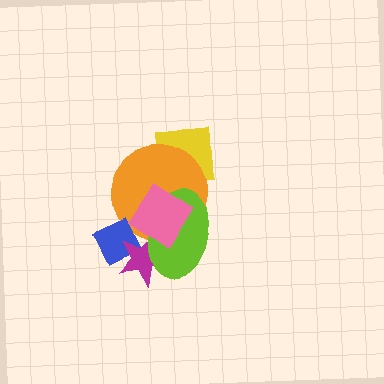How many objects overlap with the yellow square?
1 object overlaps with the yellow square.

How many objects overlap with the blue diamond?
4 objects overlap with the blue diamond.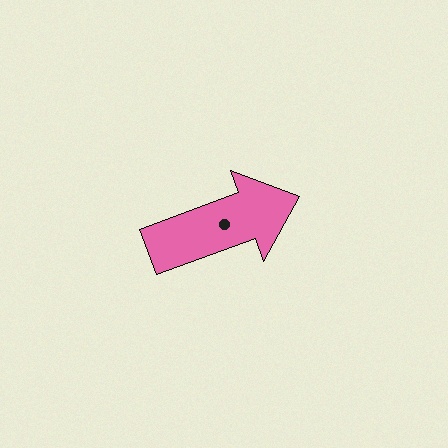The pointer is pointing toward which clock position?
Roughly 2 o'clock.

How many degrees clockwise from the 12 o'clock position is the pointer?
Approximately 70 degrees.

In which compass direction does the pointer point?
East.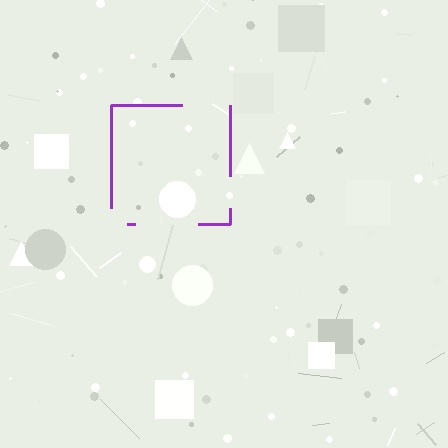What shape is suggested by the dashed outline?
The dashed outline suggests a square.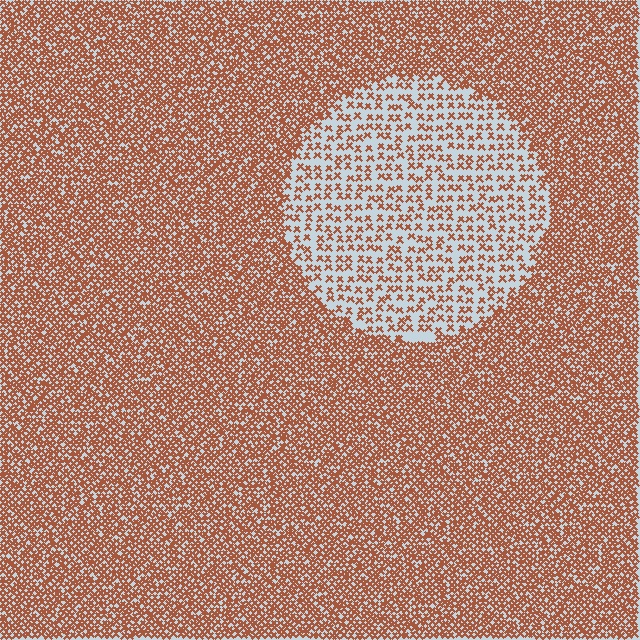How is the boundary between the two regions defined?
The boundary is defined by a change in element density (approximately 2.6x ratio). All elements are the same color, size, and shape.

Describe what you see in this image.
The image contains small brown elements arranged at two different densities. A circle-shaped region is visible where the elements are less densely packed than the surrounding area.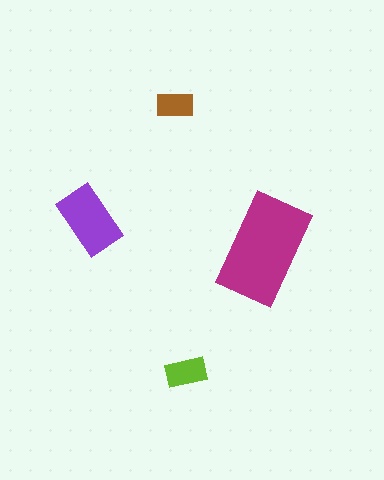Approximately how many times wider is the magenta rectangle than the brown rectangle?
About 3 times wider.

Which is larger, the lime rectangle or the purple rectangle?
The purple one.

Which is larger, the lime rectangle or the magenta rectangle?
The magenta one.